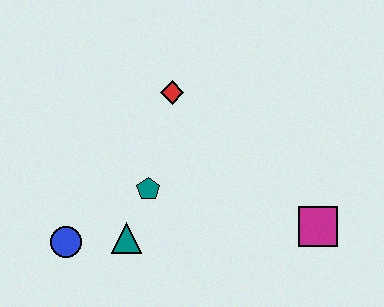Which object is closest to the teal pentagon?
The teal triangle is closest to the teal pentagon.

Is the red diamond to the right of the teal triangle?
Yes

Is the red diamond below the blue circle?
No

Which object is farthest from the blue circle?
The magenta square is farthest from the blue circle.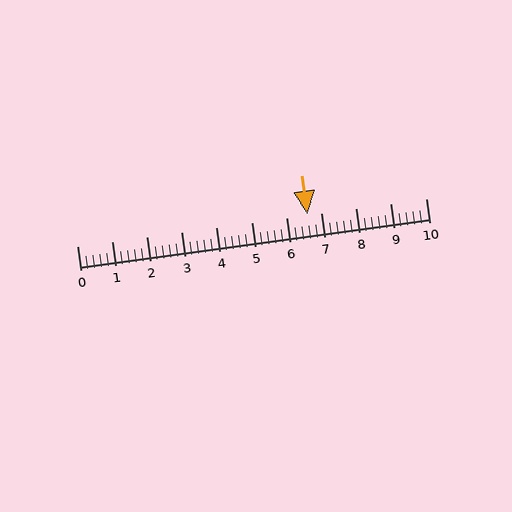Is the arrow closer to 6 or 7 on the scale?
The arrow is closer to 7.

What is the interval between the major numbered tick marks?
The major tick marks are spaced 1 units apart.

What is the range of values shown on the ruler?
The ruler shows values from 0 to 10.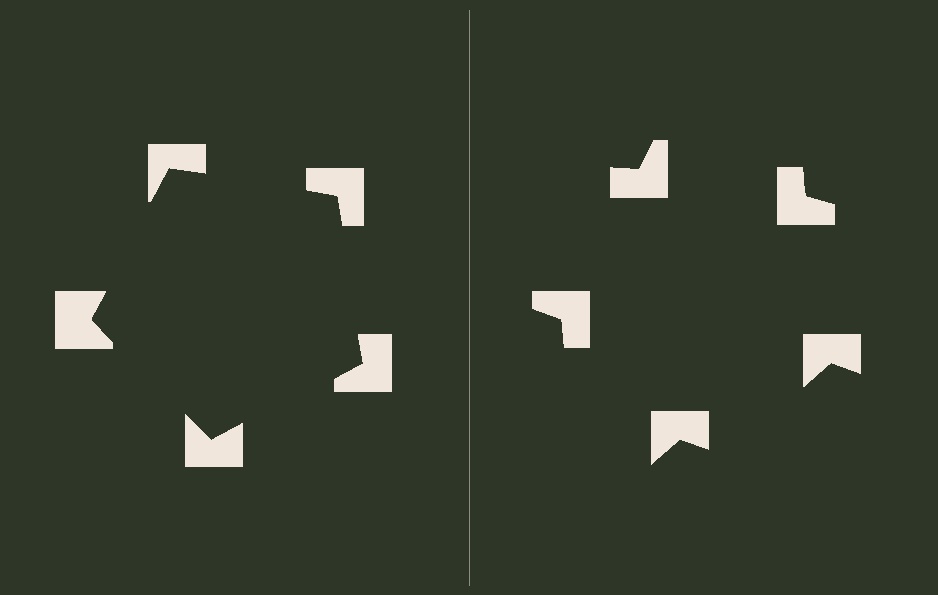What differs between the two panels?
The notched squares are positioned identically on both sides; only the wedge orientations differ. On the left they align to a pentagon; on the right they are misaligned.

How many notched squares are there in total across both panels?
10 — 5 on each side.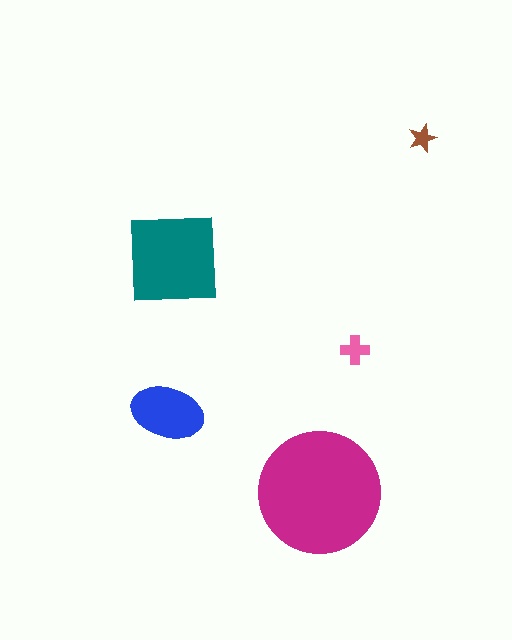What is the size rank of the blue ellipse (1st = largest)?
3rd.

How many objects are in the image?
There are 5 objects in the image.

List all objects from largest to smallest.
The magenta circle, the teal square, the blue ellipse, the pink cross, the brown star.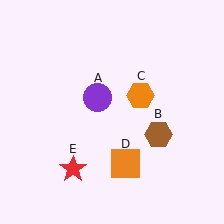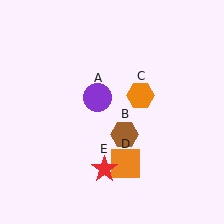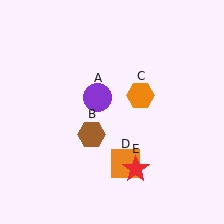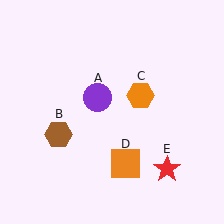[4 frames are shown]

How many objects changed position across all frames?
2 objects changed position: brown hexagon (object B), red star (object E).